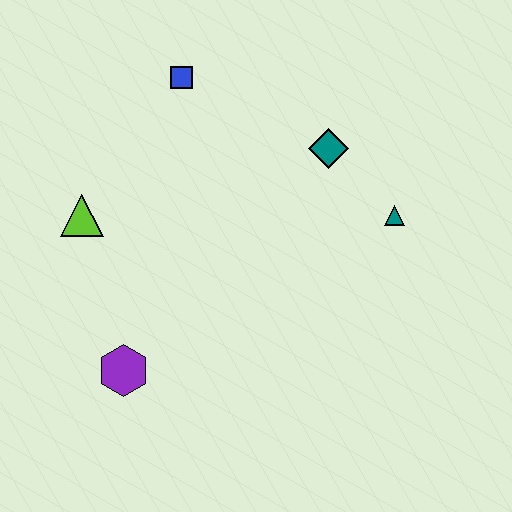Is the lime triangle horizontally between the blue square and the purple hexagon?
No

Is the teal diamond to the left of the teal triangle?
Yes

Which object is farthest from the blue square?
The purple hexagon is farthest from the blue square.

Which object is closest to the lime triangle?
The purple hexagon is closest to the lime triangle.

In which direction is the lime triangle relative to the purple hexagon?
The lime triangle is above the purple hexagon.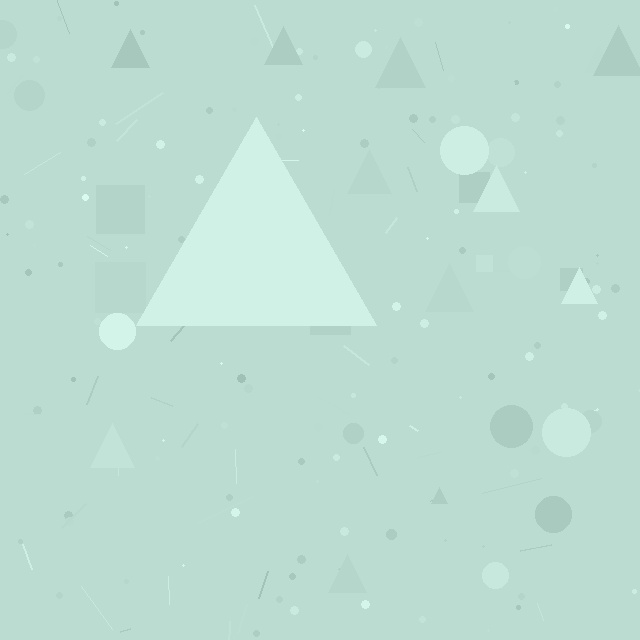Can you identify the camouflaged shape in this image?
The camouflaged shape is a triangle.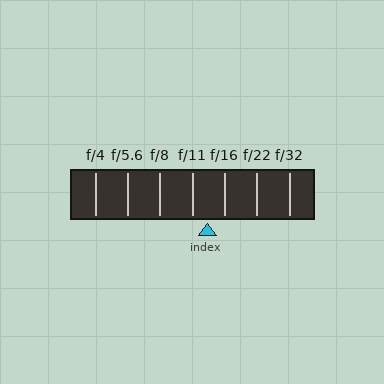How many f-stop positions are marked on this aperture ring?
There are 7 f-stop positions marked.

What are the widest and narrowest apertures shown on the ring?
The widest aperture shown is f/4 and the narrowest is f/32.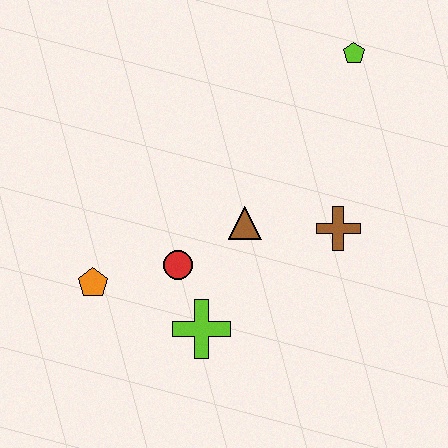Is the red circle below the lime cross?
No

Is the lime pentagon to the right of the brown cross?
Yes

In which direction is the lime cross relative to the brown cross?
The lime cross is to the left of the brown cross.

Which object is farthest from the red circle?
The lime pentagon is farthest from the red circle.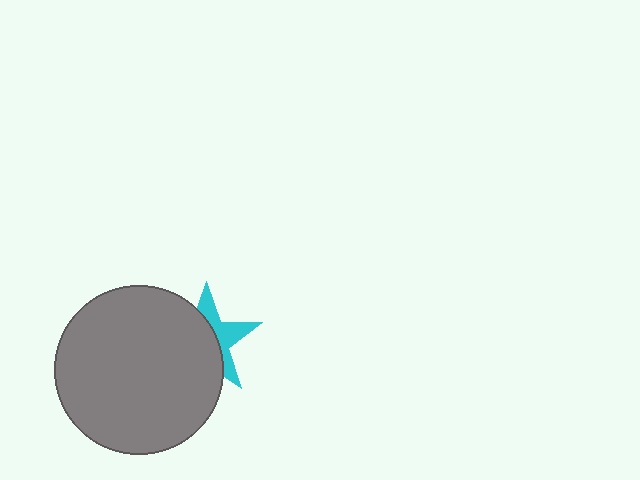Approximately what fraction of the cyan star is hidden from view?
Roughly 61% of the cyan star is hidden behind the gray circle.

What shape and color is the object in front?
The object in front is a gray circle.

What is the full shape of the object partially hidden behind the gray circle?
The partially hidden object is a cyan star.